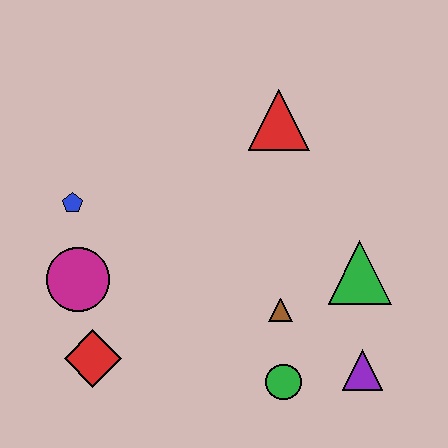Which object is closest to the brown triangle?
The green circle is closest to the brown triangle.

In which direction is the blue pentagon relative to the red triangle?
The blue pentagon is to the left of the red triangle.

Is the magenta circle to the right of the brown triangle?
No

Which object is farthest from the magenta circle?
The purple triangle is farthest from the magenta circle.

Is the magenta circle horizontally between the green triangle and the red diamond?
No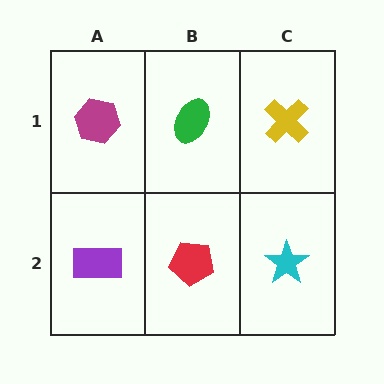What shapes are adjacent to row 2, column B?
A green ellipse (row 1, column B), a purple rectangle (row 2, column A), a cyan star (row 2, column C).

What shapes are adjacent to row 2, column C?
A yellow cross (row 1, column C), a red pentagon (row 2, column B).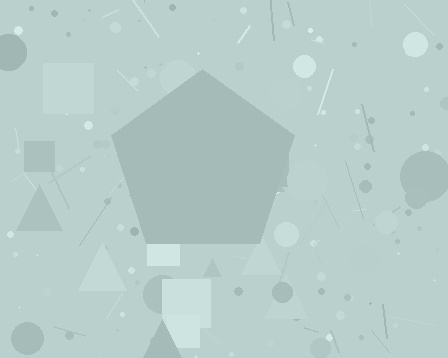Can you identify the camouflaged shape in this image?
The camouflaged shape is a pentagon.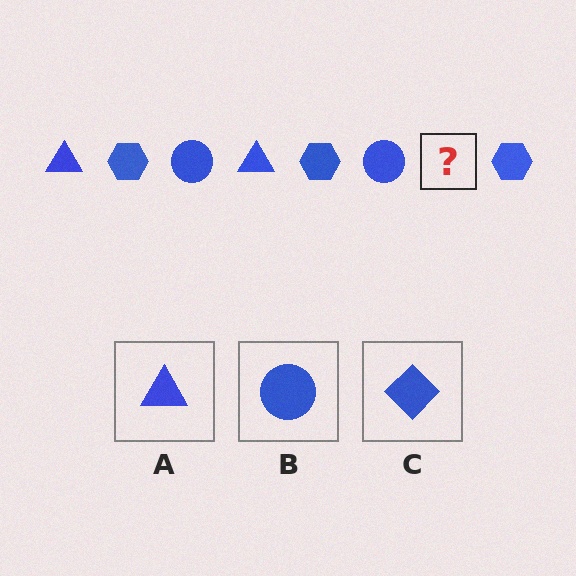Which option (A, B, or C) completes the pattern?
A.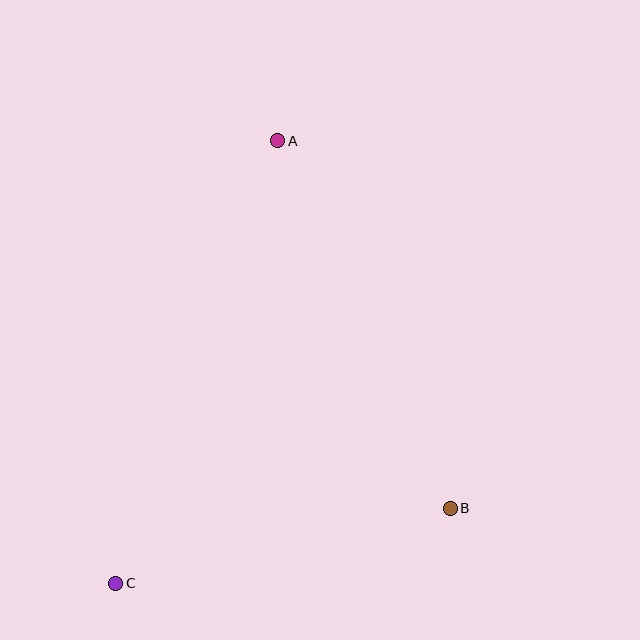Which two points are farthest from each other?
Points A and C are farthest from each other.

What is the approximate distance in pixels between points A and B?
The distance between A and B is approximately 406 pixels.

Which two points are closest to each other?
Points B and C are closest to each other.